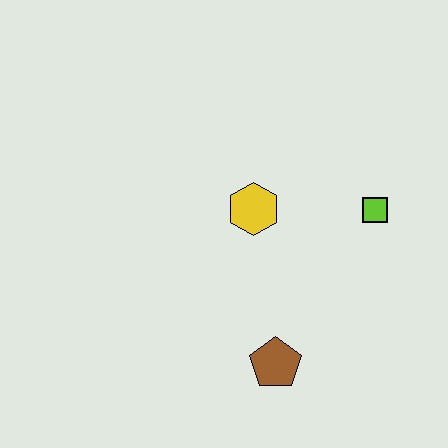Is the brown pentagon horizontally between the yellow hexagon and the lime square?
Yes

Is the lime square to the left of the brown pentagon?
No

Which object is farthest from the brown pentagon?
The lime square is farthest from the brown pentagon.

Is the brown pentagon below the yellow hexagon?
Yes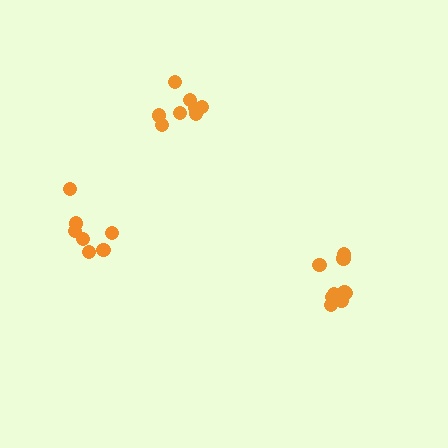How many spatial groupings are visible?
There are 3 spatial groupings.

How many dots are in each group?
Group 1: 8 dots, Group 2: 7 dots, Group 3: 10 dots (25 total).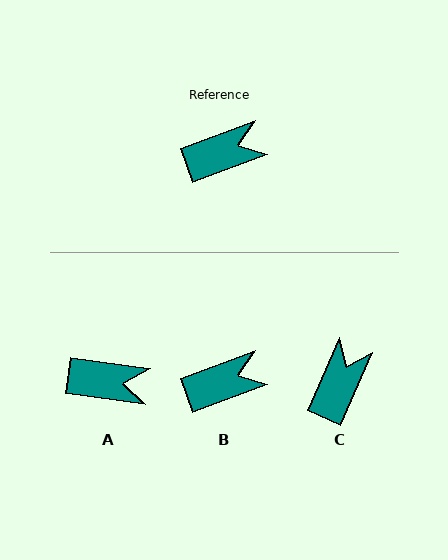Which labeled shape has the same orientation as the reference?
B.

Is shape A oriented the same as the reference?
No, it is off by about 28 degrees.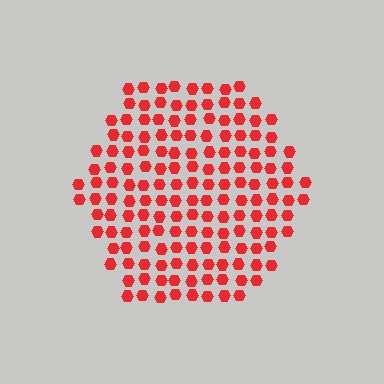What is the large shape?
The large shape is a hexagon.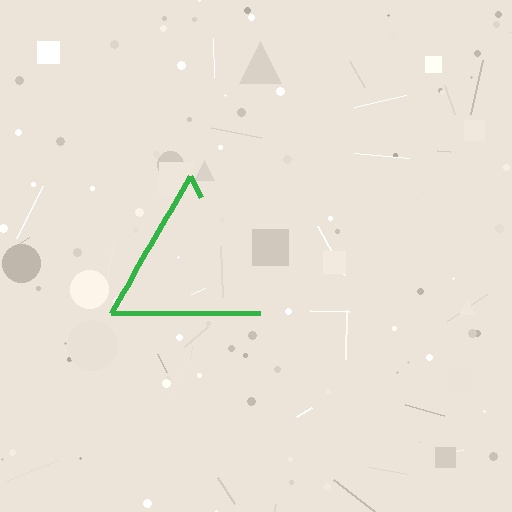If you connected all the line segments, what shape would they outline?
They would outline a triangle.